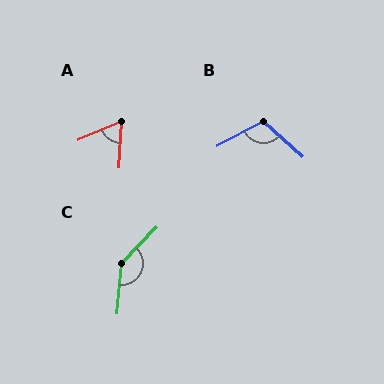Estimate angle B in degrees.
Approximately 110 degrees.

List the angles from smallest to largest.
A (64°), B (110°), C (140°).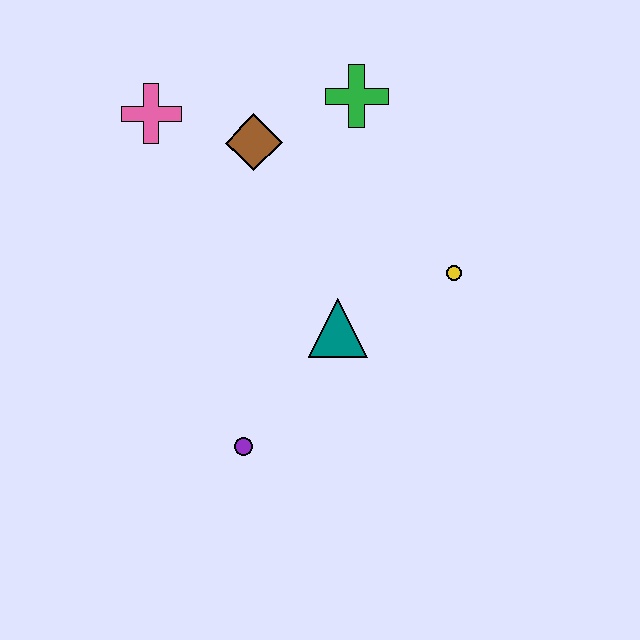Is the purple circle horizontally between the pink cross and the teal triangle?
Yes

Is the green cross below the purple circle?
No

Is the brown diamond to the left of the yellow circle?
Yes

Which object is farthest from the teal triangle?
The pink cross is farthest from the teal triangle.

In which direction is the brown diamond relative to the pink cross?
The brown diamond is to the right of the pink cross.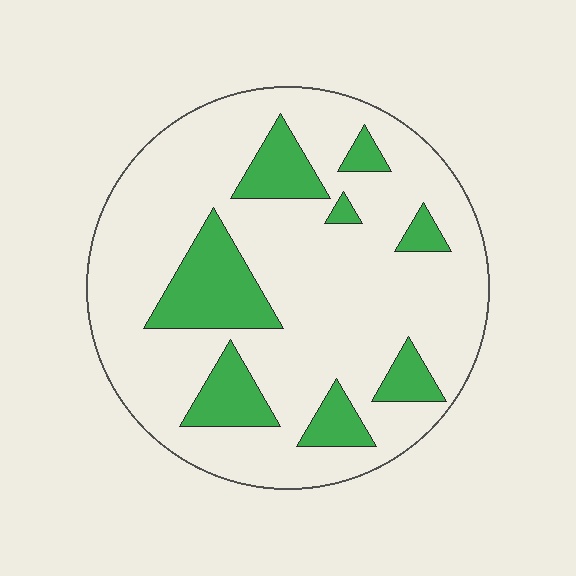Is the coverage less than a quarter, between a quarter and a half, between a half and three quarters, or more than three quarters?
Less than a quarter.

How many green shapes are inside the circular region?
8.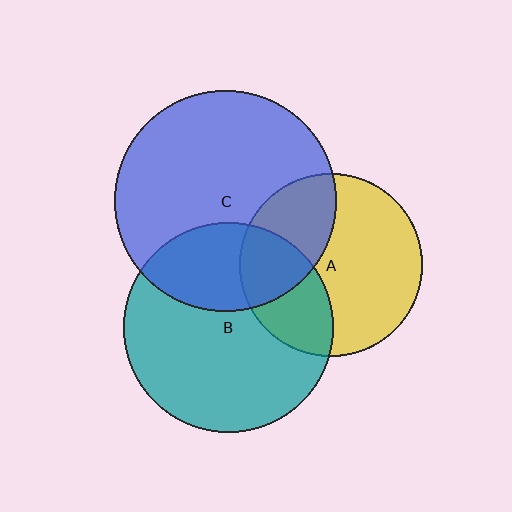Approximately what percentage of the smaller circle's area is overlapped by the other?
Approximately 30%.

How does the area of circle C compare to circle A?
Approximately 1.5 times.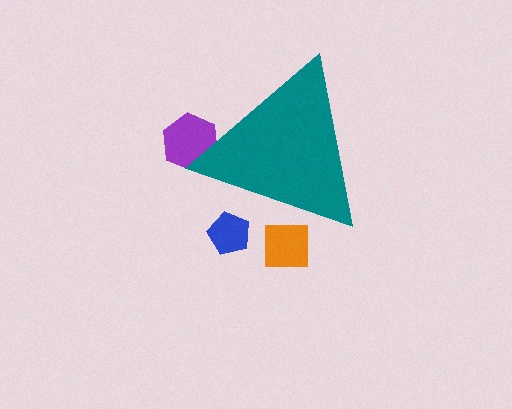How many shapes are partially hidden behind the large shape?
3 shapes are partially hidden.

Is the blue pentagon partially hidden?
Yes, the blue pentagon is partially hidden behind the teal triangle.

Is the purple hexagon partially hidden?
Yes, the purple hexagon is partially hidden behind the teal triangle.